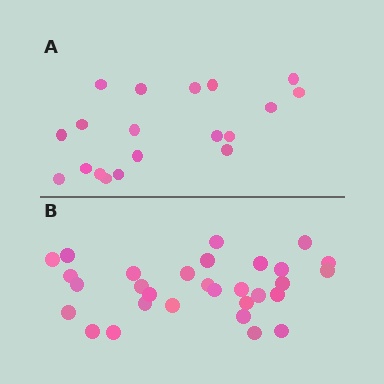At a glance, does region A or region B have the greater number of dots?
Region B (the bottom region) has more dots.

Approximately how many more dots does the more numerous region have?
Region B has roughly 12 or so more dots than region A.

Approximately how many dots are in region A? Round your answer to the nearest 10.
About 20 dots. (The exact count is 19, which rounds to 20.)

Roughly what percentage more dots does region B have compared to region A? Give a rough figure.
About 60% more.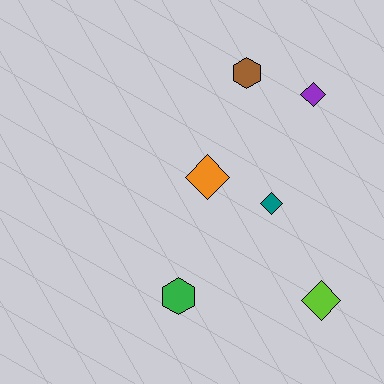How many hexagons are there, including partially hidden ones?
There are 2 hexagons.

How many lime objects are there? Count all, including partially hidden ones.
There is 1 lime object.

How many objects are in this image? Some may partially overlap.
There are 6 objects.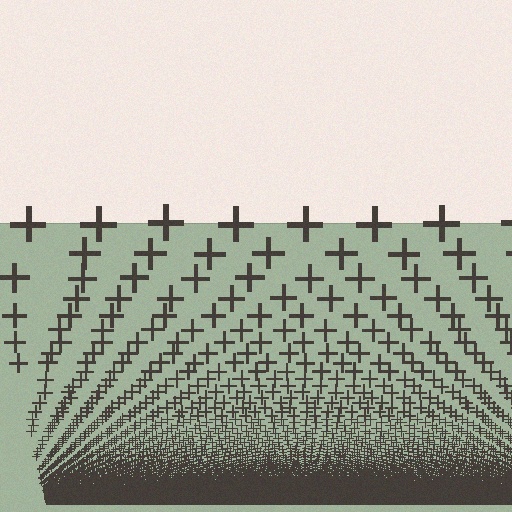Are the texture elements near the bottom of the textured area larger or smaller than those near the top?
Smaller. The gradient is inverted — elements near the bottom are smaller and denser.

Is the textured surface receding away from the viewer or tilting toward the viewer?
The surface appears to tilt toward the viewer. Texture elements get larger and sparser toward the top.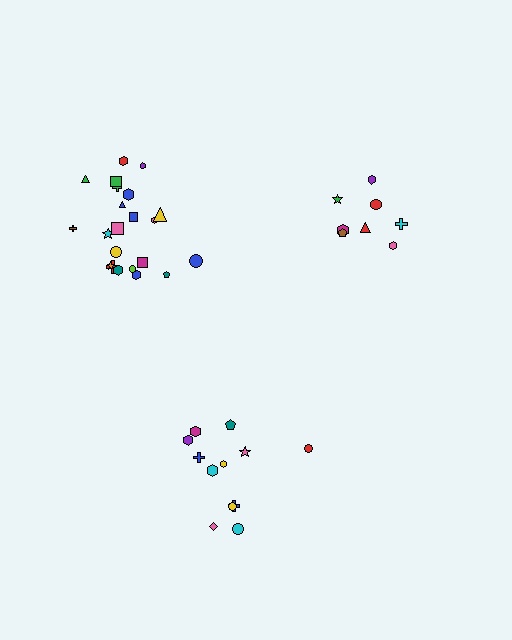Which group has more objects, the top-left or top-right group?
The top-left group.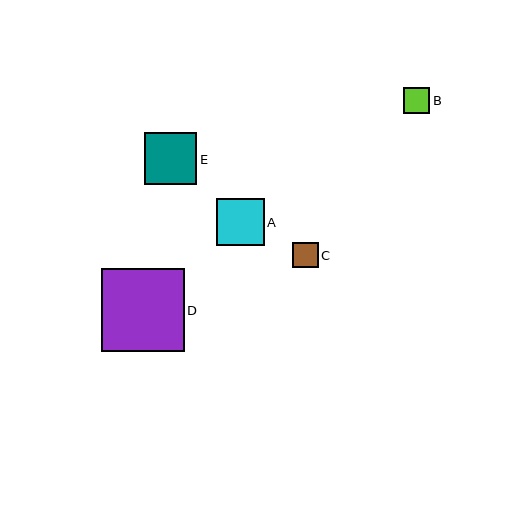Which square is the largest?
Square D is the largest with a size of approximately 83 pixels.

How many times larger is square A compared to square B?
Square A is approximately 1.8 times the size of square B.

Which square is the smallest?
Square C is the smallest with a size of approximately 25 pixels.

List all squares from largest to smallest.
From largest to smallest: D, E, A, B, C.